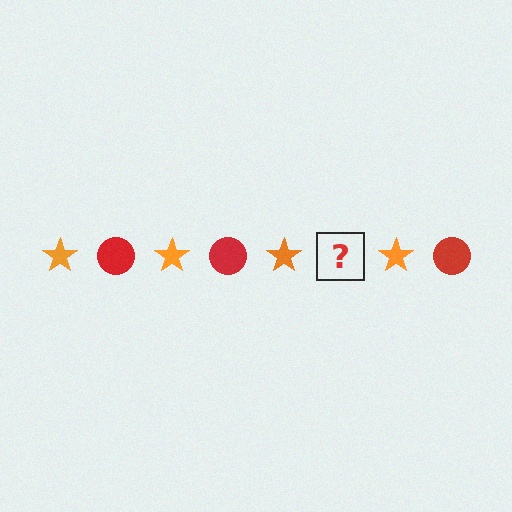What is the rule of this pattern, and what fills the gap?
The rule is that the pattern alternates between orange star and red circle. The gap should be filled with a red circle.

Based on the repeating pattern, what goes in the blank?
The blank should be a red circle.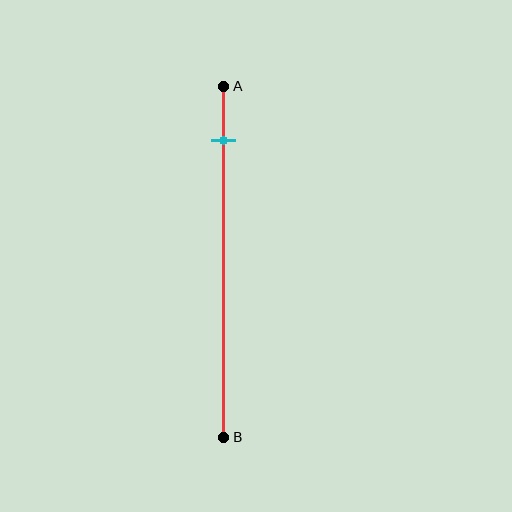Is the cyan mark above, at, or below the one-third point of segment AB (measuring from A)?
The cyan mark is above the one-third point of segment AB.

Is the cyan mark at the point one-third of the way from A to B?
No, the mark is at about 15% from A, not at the 33% one-third point.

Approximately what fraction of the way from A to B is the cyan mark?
The cyan mark is approximately 15% of the way from A to B.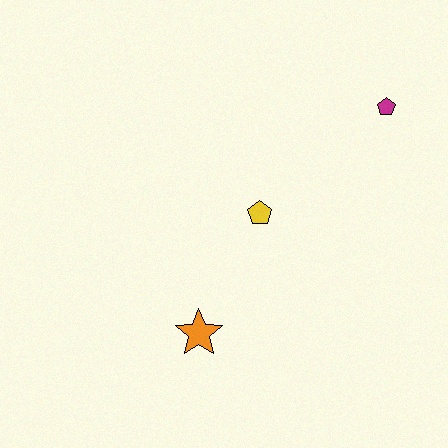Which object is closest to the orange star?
The yellow pentagon is closest to the orange star.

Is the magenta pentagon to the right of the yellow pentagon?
Yes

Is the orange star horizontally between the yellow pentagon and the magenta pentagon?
No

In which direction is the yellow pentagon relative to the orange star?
The yellow pentagon is above the orange star.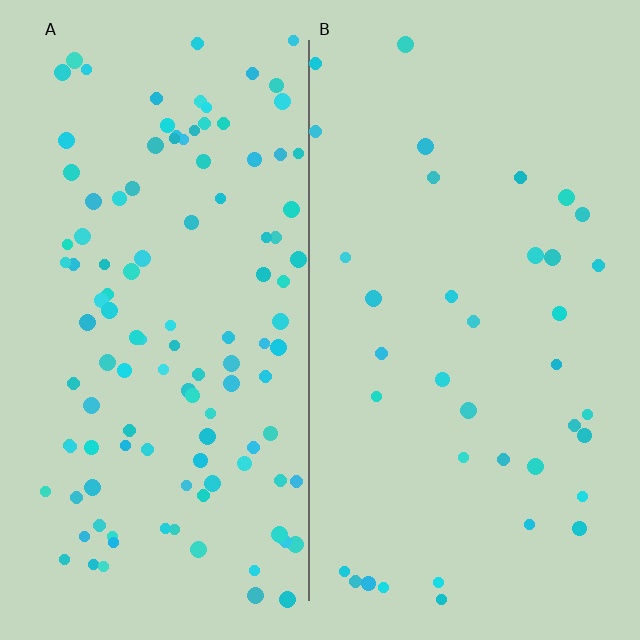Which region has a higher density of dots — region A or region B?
A (the left).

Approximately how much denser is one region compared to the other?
Approximately 3.1× — region A over region B.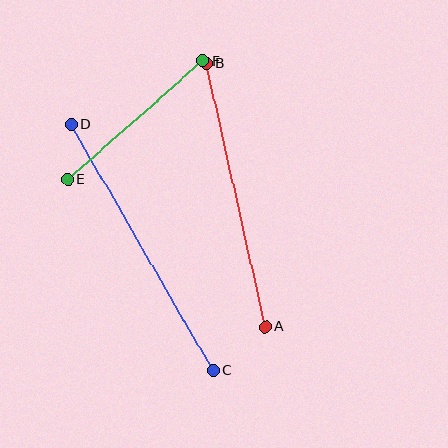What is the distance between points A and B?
The distance is approximately 270 pixels.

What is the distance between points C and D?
The distance is approximately 284 pixels.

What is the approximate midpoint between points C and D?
The midpoint is at approximately (142, 247) pixels.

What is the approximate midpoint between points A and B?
The midpoint is at approximately (236, 195) pixels.